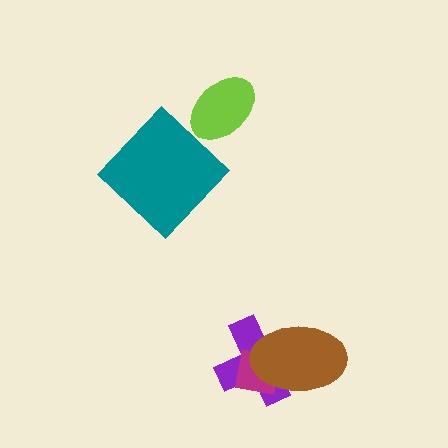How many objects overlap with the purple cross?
2 objects overlap with the purple cross.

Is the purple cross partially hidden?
Yes, it is partially covered by another shape.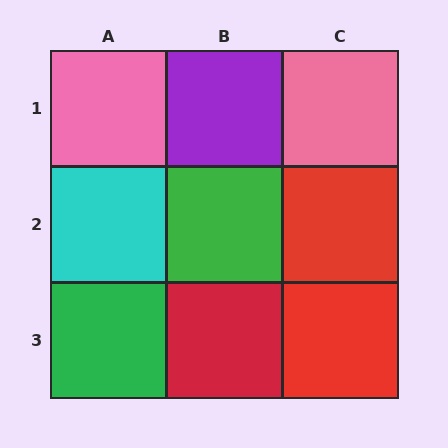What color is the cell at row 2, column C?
Red.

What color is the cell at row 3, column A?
Green.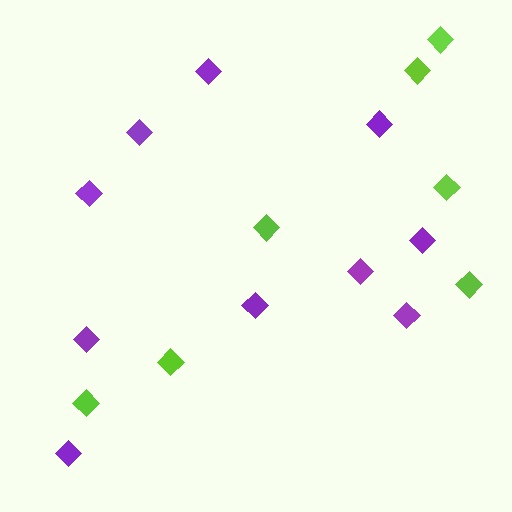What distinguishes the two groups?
There are 2 groups: one group of lime diamonds (7) and one group of purple diamonds (10).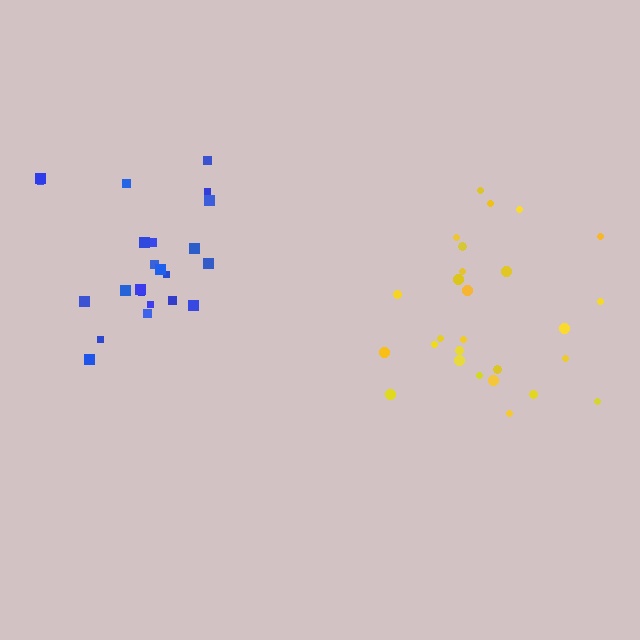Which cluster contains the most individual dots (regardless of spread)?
Yellow (27).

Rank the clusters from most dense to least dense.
blue, yellow.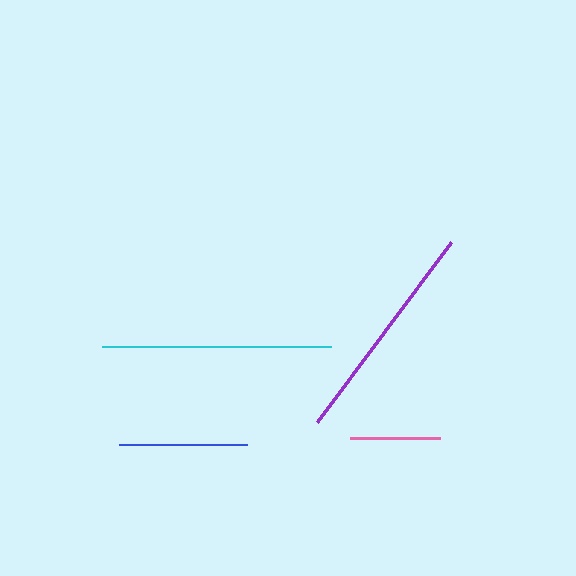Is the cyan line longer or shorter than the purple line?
The cyan line is longer than the purple line.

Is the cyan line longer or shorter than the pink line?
The cyan line is longer than the pink line.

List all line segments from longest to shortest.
From longest to shortest: cyan, purple, blue, pink.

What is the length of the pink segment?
The pink segment is approximately 90 pixels long.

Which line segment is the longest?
The cyan line is the longest at approximately 228 pixels.